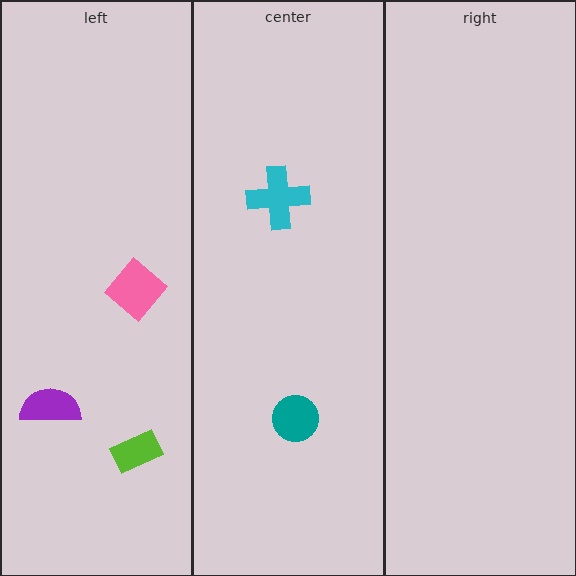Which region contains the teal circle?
The center region.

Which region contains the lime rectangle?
The left region.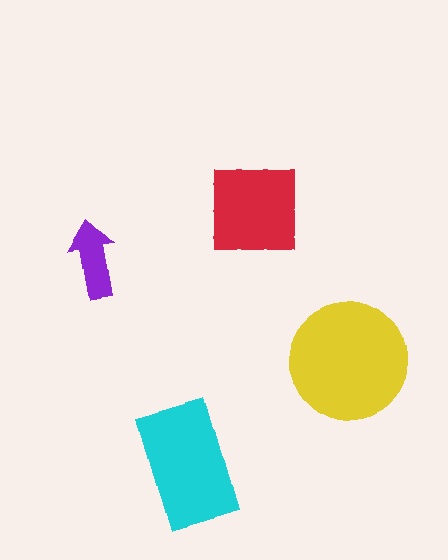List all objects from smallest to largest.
The purple arrow, the red square, the cyan rectangle, the yellow circle.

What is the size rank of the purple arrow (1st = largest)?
4th.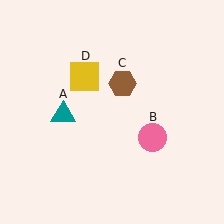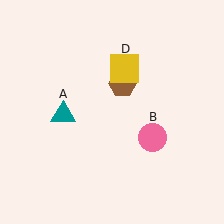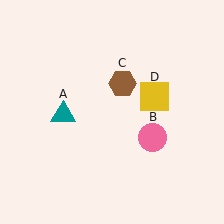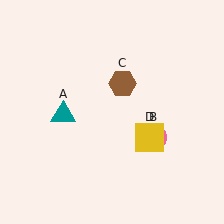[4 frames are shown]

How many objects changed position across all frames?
1 object changed position: yellow square (object D).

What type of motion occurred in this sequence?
The yellow square (object D) rotated clockwise around the center of the scene.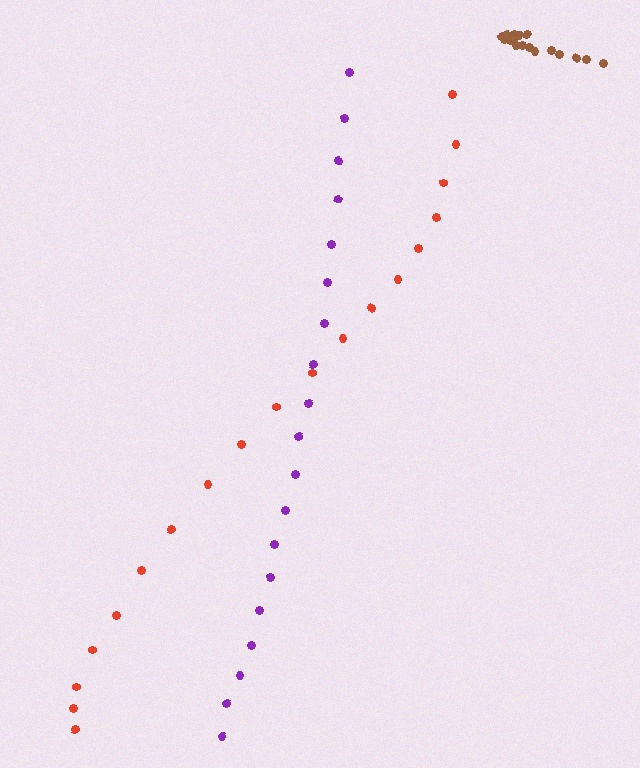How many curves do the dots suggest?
There are 3 distinct paths.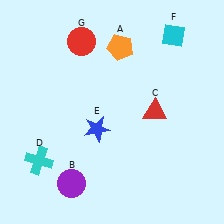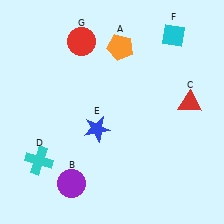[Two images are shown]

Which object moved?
The red triangle (C) moved right.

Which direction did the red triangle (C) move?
The red triangle (C) moved right.